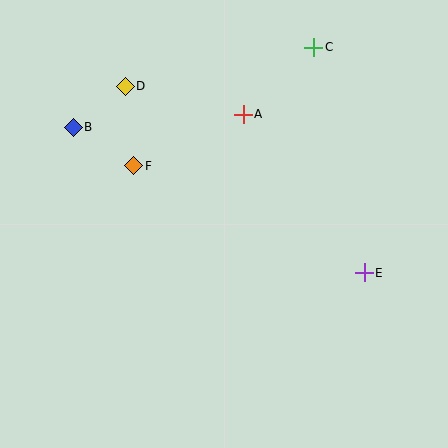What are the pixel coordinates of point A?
Point A is at (243, 114).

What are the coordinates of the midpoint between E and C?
The midpoint between E and C is at (339, 160).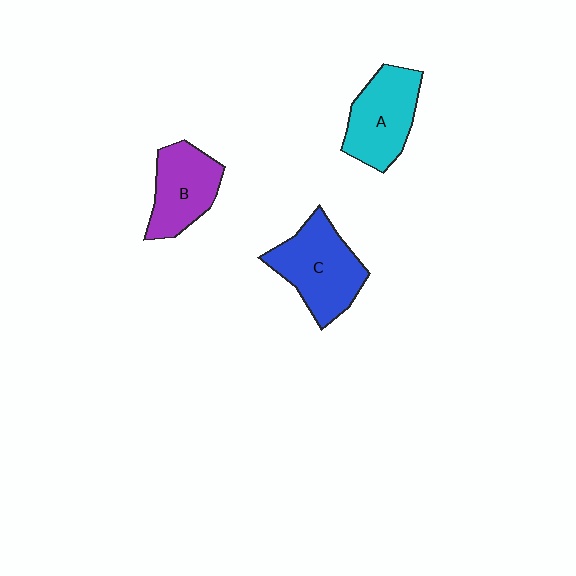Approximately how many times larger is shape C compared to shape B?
Approximately 1.3 times.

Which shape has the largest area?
Shape C (blue).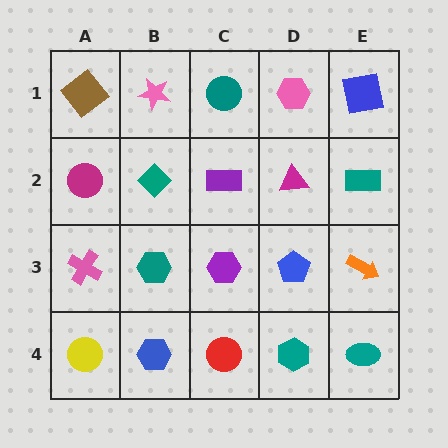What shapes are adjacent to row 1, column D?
A magenta triangle (row 2, column D), a teal circle (row 1, column C), a blue square (row 1, column E).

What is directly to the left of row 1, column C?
A pink star.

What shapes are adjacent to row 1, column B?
A teal diamond (row 2, column B), a brown diamond (row 1, column A), a teal circle (row 1, column C).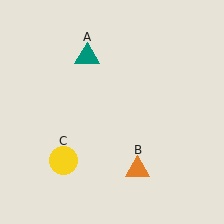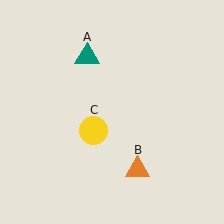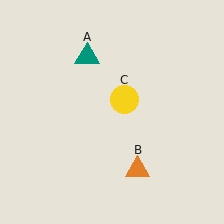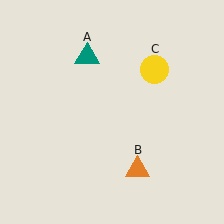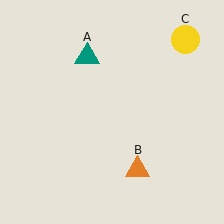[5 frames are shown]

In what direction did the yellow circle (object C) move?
The yellow circle (object C) moved up and to the right.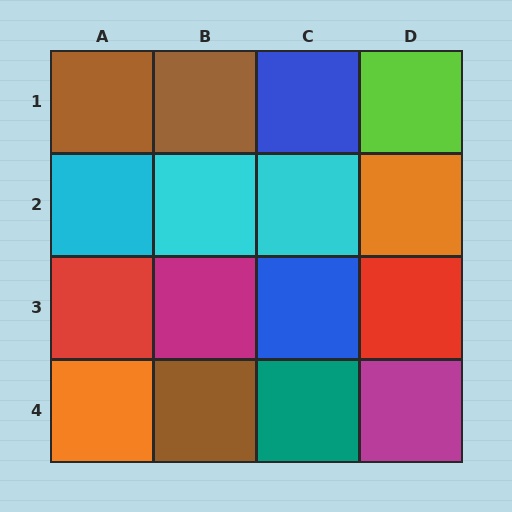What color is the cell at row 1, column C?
Blue.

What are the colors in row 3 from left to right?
Red, magenta, blue, red.